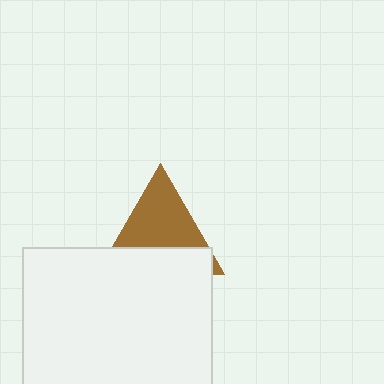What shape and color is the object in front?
The object in front is a white square.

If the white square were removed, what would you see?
You would see the complete brown triangle.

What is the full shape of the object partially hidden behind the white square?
The partially hidden object is a brown triangle.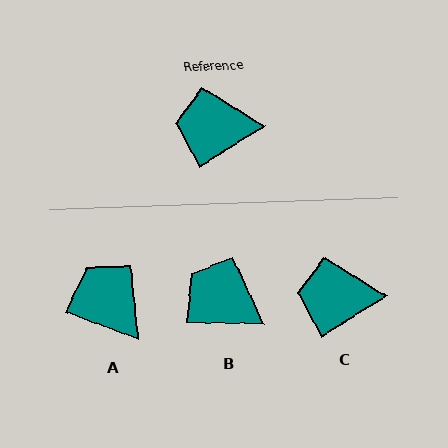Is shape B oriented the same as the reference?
No, it is off by about 33 degrees.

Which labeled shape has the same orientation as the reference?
C.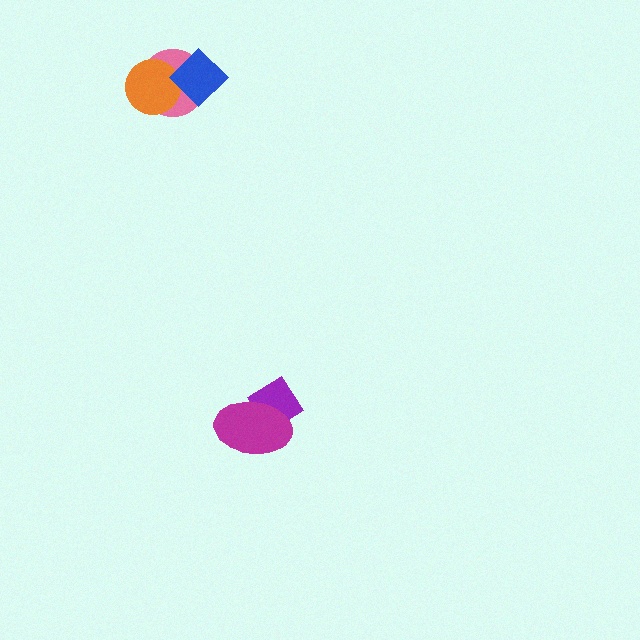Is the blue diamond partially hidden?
No, no other shape covers it.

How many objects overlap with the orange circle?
2 objects overlap with the orange circle.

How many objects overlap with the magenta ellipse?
1 object overlaps with the magenta ellipse.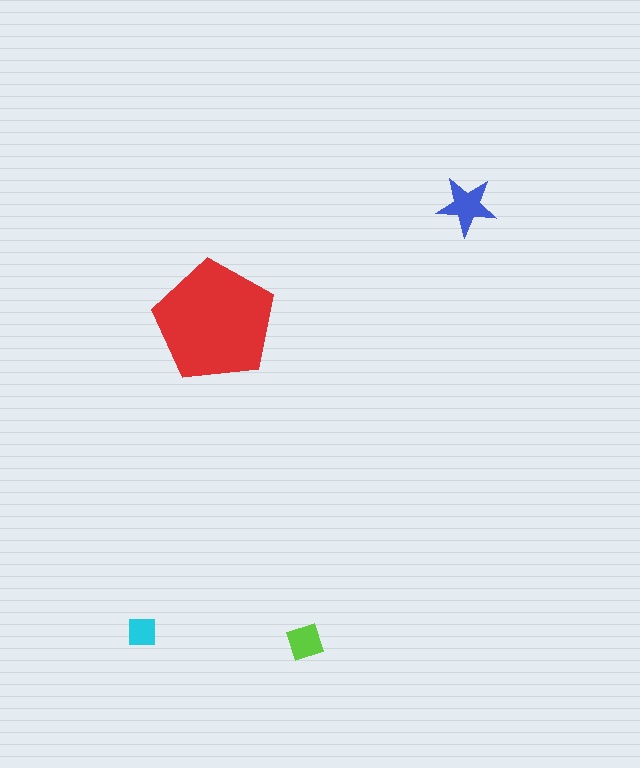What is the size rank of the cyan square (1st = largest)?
4th.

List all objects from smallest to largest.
The cyan square, the lime diamond, the blue star, the red pentagon.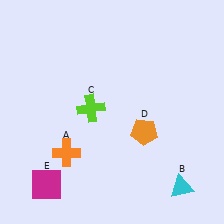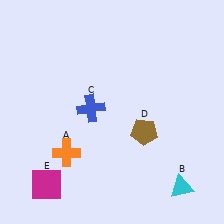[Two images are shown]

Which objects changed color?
C changed from lime to blue. D changed from orange to brown.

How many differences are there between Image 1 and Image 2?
There are 2 differences between the two images.